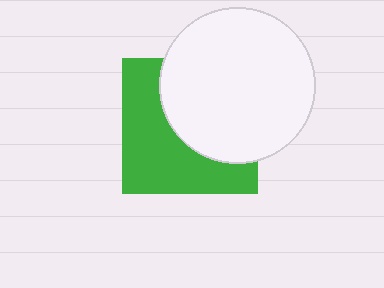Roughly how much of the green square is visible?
About half of it is visible (roughly 51%).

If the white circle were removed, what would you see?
You would see the complete green square.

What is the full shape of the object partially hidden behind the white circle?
The partially hidden object is a green square.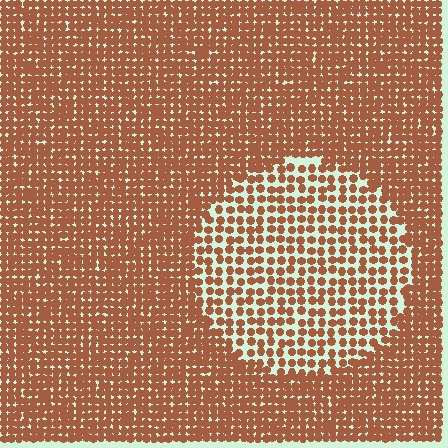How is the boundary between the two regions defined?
The boundary is defined by a change in element density (approximately 1.9x ratio). All elements are the same color, size, and shape.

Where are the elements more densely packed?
The elements are more densely packed outside the circle boundary.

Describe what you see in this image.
The image contains small brown elements arranged at two different densities. A circle-shaped region is visible where the elements are less densely packed than the surrounding area.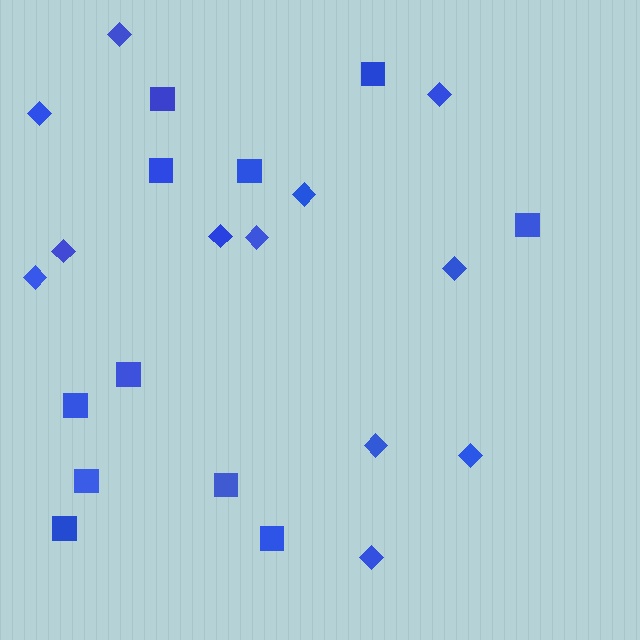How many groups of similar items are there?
There are 2 groups: one group of diamonds (12) and one group of squares (11).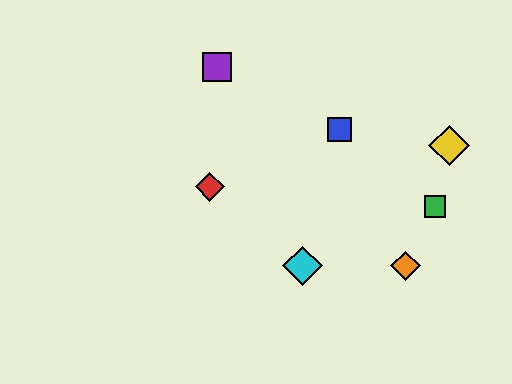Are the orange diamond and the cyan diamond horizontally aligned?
Yes, both are at y≈266.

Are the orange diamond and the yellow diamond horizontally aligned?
No, the orange diamond is at y≈266 and the yellow diamond is at y≈145.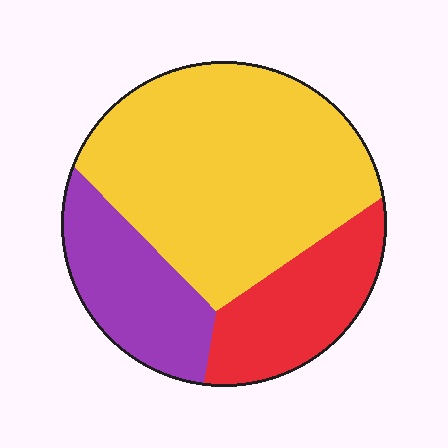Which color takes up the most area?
Yellow, at roughly 60%.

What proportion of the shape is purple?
Purple covers around 20% of the shape.